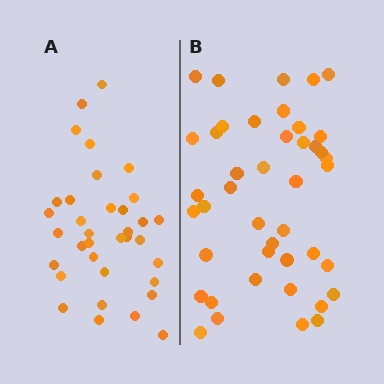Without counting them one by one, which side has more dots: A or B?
Region B (the right region) has more dots.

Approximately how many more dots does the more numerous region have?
Region B has roughly 8 or so more dots than region A.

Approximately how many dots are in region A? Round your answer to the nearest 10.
About 40 dots. (The exact count is 35, which rounds to 40.)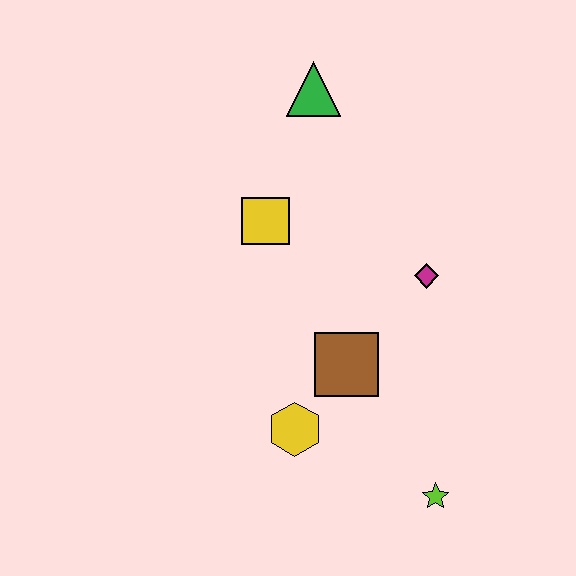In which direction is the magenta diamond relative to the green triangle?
The magenta diamond is below the green triangle.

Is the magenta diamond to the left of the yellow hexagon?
No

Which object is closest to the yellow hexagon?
The brown square is closest to the yellow hexagon.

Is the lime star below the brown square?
Yes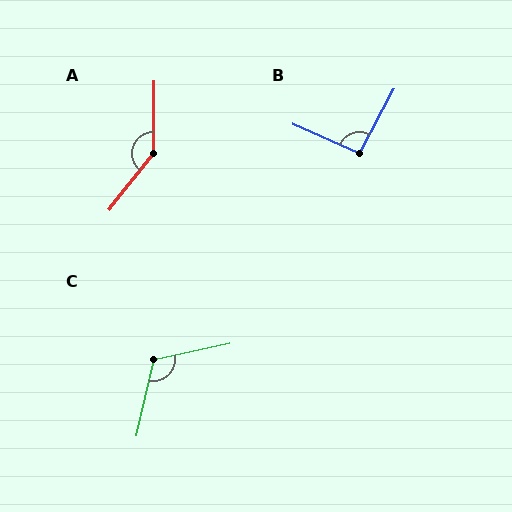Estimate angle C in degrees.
Approximately 115 degrees.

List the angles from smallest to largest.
B (95°), C (115°), A (142°).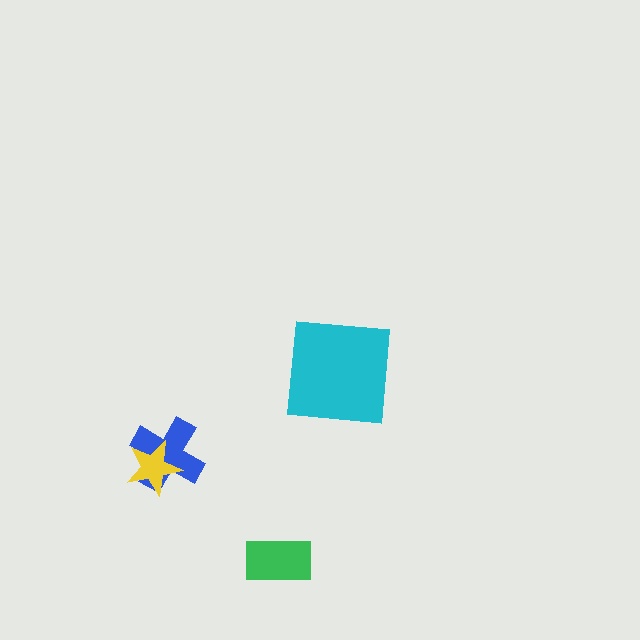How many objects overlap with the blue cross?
1 object overlaps with the blue cross.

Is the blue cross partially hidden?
Yes, it is partially covered by another shape.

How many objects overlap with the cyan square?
0 objects overlap with the cyan square.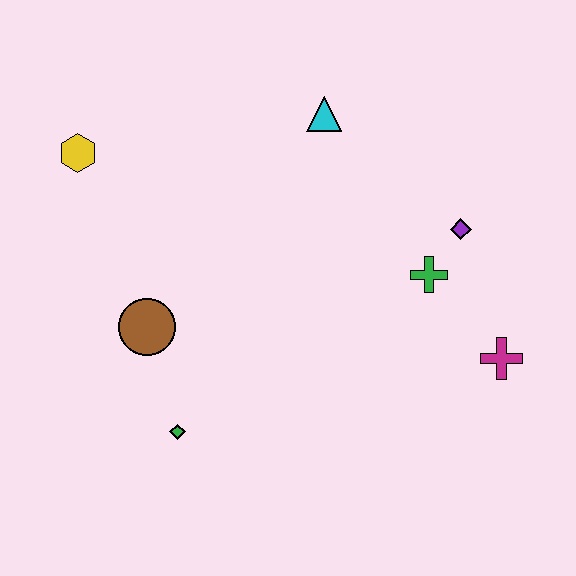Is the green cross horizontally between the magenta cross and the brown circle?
Yes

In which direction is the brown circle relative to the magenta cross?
The brown circle is to the left of the magenta cross.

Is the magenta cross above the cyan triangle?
No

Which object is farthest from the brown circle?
The magenta cross is farthest from the brown circle.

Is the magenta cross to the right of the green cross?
Yes